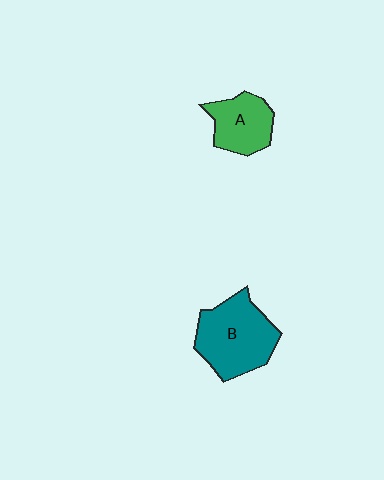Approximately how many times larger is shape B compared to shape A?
Approximately 1.6 times.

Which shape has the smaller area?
Shape A (green).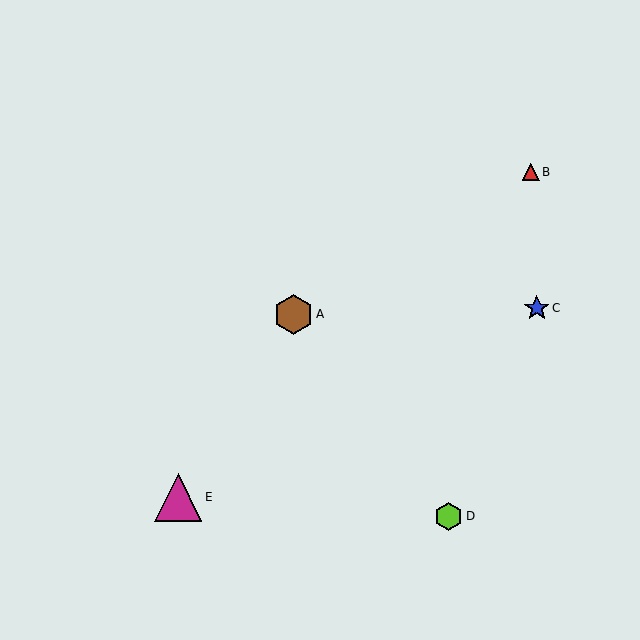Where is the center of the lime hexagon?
The center of the lime hexagon is at (449, 516).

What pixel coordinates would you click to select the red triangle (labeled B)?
Click at (531, 172) to select the red triangle B.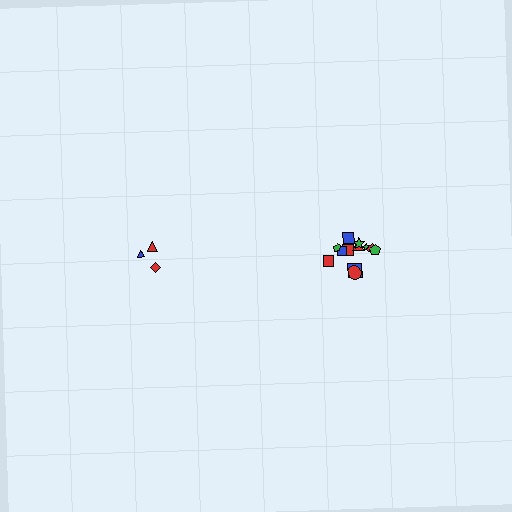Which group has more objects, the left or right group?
The right group.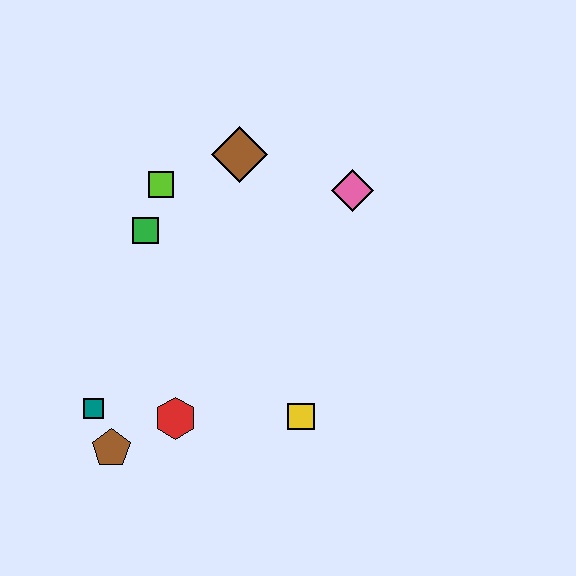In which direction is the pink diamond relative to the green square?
The pink diamond is to the right of the green square.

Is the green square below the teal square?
No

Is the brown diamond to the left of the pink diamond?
Yes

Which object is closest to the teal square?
The brown pentagon is closest to the teal square.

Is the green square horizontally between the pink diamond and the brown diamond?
No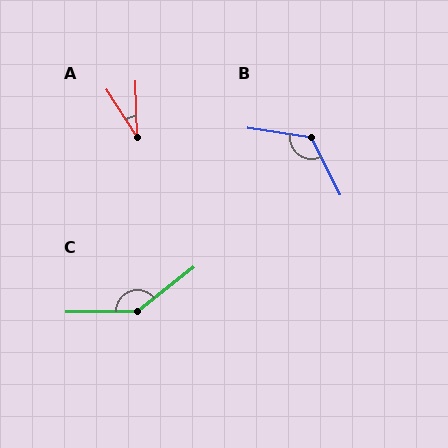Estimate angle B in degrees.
Approximately 125 degrees.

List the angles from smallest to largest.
A (31°), B (125°), C (142°).